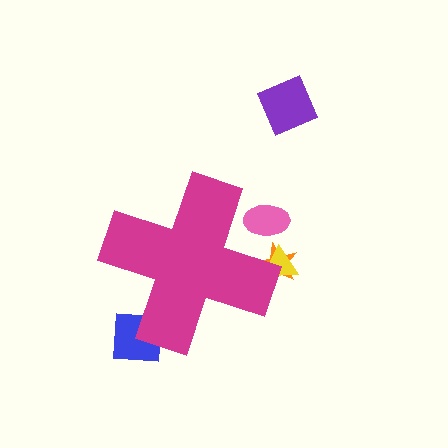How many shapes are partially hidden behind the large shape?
4 shapes are partially hidden.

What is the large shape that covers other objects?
A magenta cross.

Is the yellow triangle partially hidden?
Yes, the yellow triangle is partially hidden behind the magenta cross.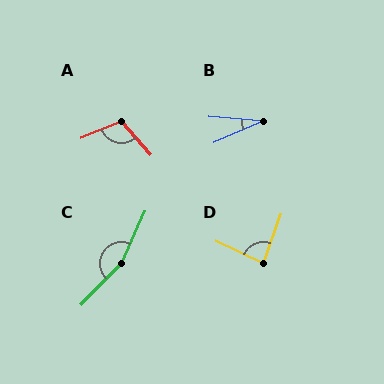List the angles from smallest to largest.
B (28°), D (85°), A (109°), C (159°).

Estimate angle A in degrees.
Approximately 109 degrees.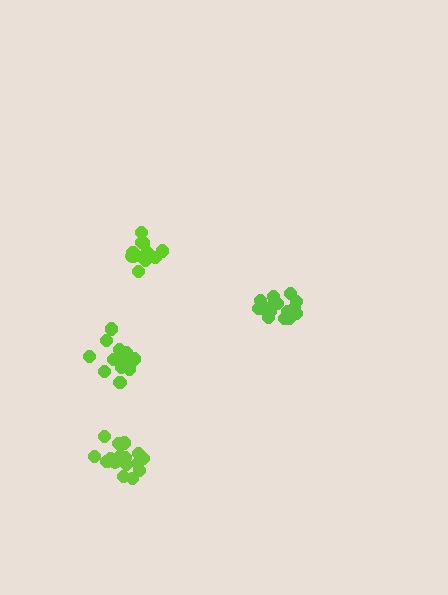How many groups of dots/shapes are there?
There are 4 groups.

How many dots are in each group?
Group 1: 12 dots, Group 2: 17 dots, Group 3: 13 dots, Group 4: 17 dots (59 total).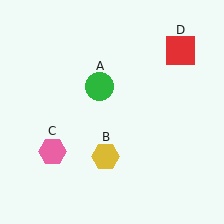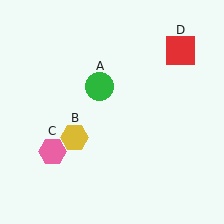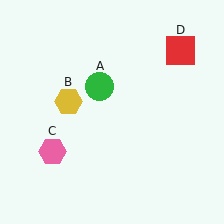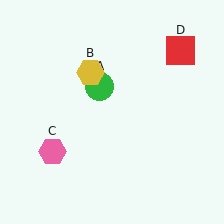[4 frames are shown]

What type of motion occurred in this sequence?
The yellow hexagon (object B) rotated clockwise around the center of the scene.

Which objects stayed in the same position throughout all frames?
Green circle (object A) and pink hexagon (object C) and red square (object D) remained stationary.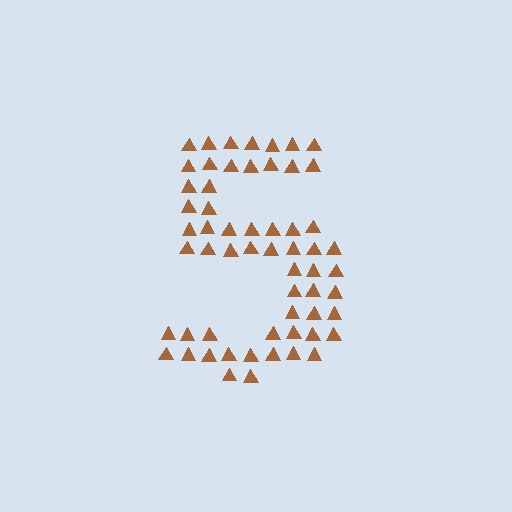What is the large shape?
The large shape is the digit 5.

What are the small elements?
The small elements are triangles.